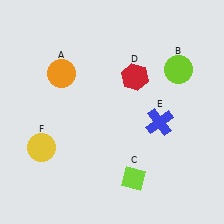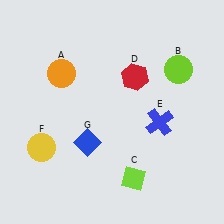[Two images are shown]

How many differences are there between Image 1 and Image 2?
There is 1 difference between the two images.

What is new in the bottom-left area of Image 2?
A blue diamond (G) was added in the bottom-left area of Image 2.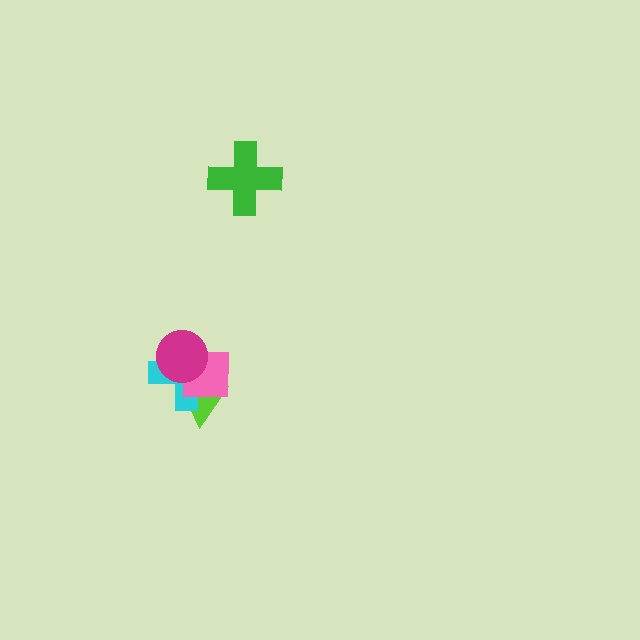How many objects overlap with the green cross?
0 objects overlap with the green cross.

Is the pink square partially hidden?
Yes, it is partially covered by another shape.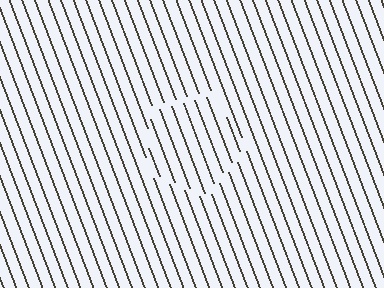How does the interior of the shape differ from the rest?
The interior of the shape contains the same grating, shifted by half a period — the contour is defined by the phase discontinuity where line-ends from the inner and outer gratings abut.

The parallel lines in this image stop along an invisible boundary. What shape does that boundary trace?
An illusory pentagon. The interior of the shape contains the same grating, shifted by half a period — the contour is defined by the phase discontinuity where line-ends from the inner and outer gratings abut.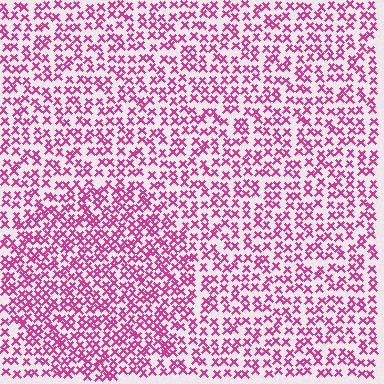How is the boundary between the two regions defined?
The boundary is defined by a change in element density (approximately 1.5x ratio). All elements are the same color, size, and shape.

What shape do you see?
I see a circle.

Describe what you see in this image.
The image contains small magenta elements arranged at two different densities. A circle-shaped region is visible where the elements are more densely packed than the surrounding area.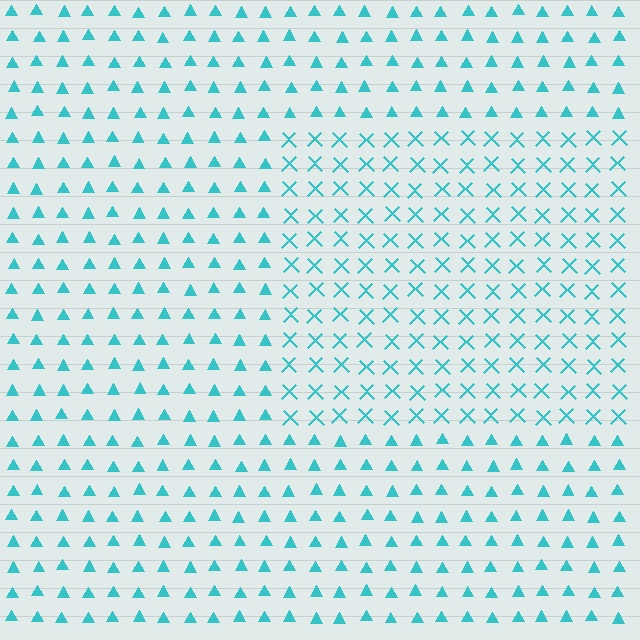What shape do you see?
I see a rectangle.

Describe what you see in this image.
The image is filled with small cyan elements arranged in a uniform grid. A rectangle-shaped region contains X marks, while the surrounding area contains triangles. The boundary is defined purely by the change in element shape.